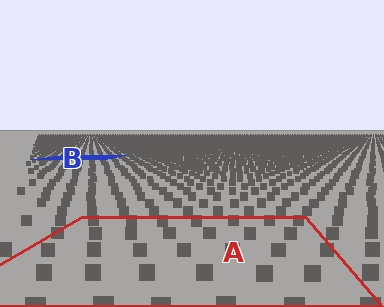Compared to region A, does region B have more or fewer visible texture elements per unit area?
Region B has more texture elements per unit area — they are packed more densely because it is farther away.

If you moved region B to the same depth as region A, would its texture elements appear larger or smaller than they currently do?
They would appear larger. At a closer depth, the same texture elements are projected at a bigger on-screen size.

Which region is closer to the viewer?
Region A is closer. The texture elements there are larger and more spread out.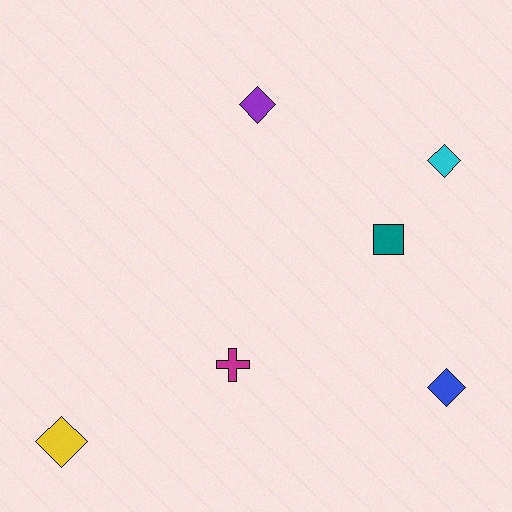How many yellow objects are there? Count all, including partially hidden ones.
There is 1 yellow object.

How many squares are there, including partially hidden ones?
There is 1 square.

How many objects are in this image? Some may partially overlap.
There are 6 objects.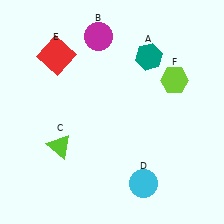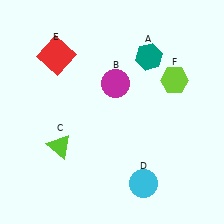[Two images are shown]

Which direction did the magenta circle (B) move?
The magenta circle (B) moved down.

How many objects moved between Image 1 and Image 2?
1 object moved between the two images.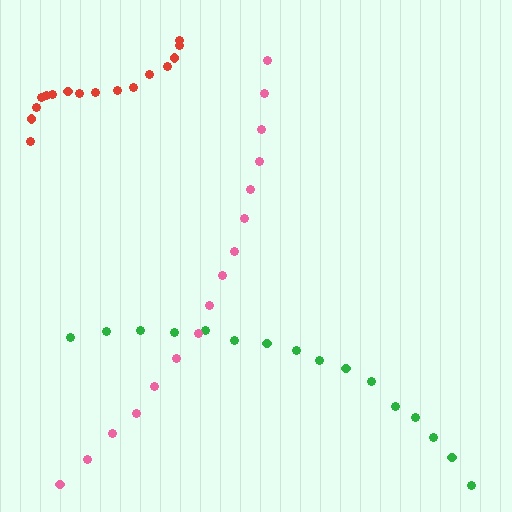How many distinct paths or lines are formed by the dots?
There are 3 distinct paths.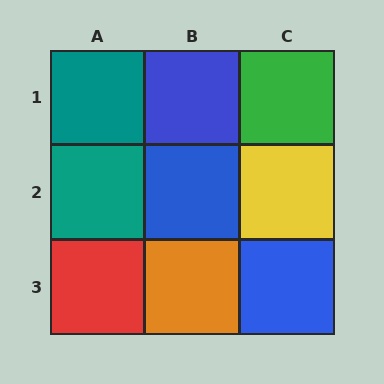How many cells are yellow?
1 cell is yellow.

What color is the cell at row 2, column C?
Yellow.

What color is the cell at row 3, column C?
Blue.